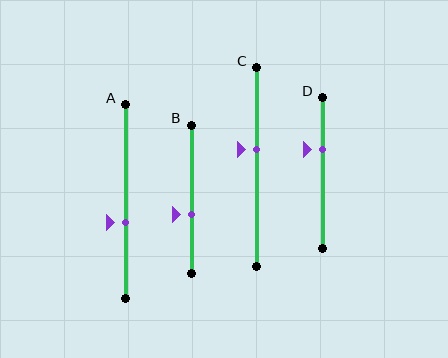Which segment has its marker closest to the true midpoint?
Segment C has its marker closest to the true midpoint.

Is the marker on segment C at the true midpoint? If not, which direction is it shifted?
No, the marker on segment C is shifted upward by about 9% of the segment length.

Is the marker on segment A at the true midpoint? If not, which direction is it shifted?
No, the marker on segment A is shifted downward by about 11% of the segment length.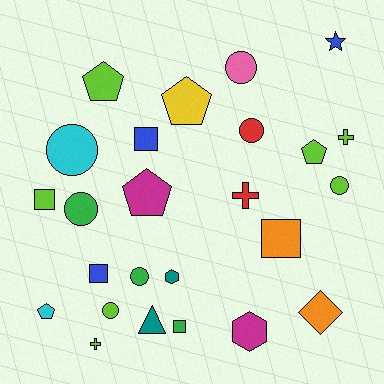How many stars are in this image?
There is 1 star.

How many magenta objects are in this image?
There are 2 magenta objects.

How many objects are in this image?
There are 25 objects.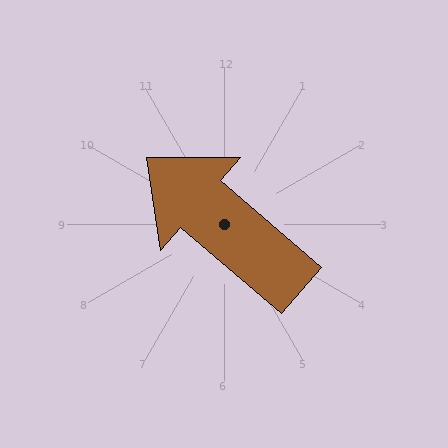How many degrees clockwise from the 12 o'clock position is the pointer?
Approximately 310 degrees.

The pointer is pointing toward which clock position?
Roughly 10 o'clock.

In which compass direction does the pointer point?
Northwest.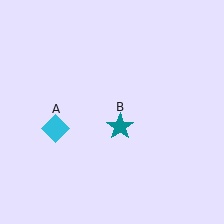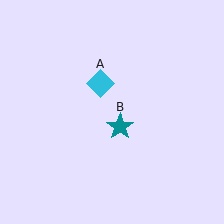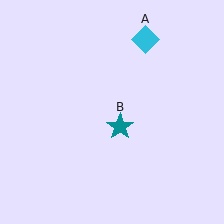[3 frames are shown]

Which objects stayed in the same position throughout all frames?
Teal star (object B) remained stationary.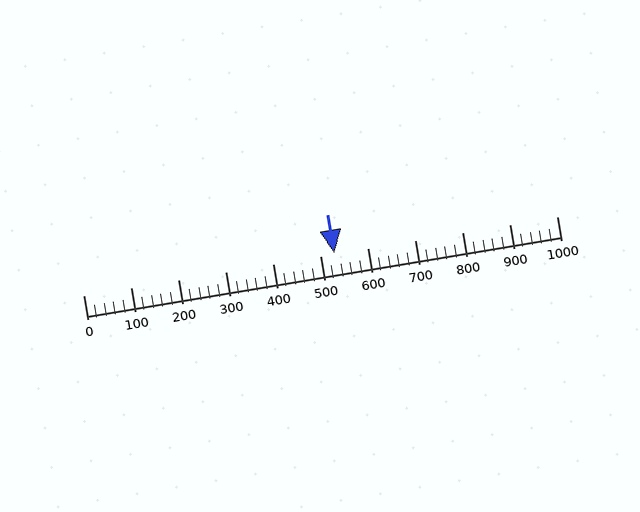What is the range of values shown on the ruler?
The ruler shows values from 0 to 1000.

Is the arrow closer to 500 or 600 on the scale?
The arrow is closer to 500.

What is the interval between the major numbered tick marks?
The major tick marks are spaced 100 units apart.